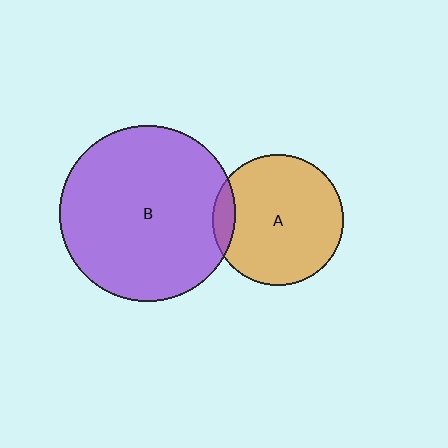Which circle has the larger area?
Circle B (purple).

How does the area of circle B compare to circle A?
Approximately 1.8 times.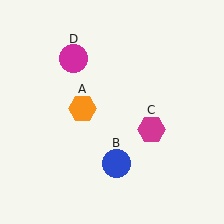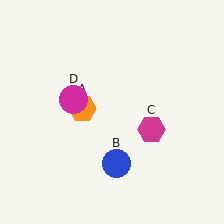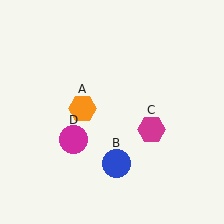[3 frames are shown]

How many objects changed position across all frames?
1 object changed position: magenta circle (object D).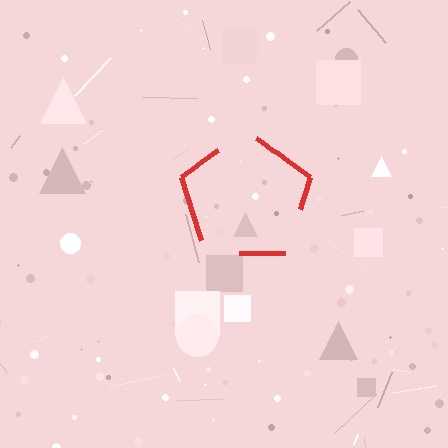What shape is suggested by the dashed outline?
The dashed outline suggests a pentagon.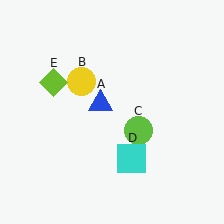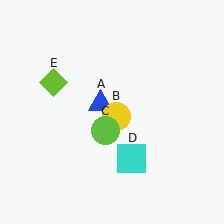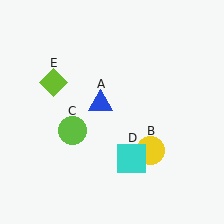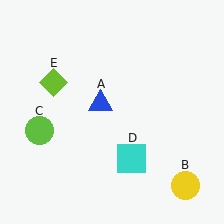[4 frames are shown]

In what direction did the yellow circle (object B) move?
The yellow circle (object B) moved down and to the right.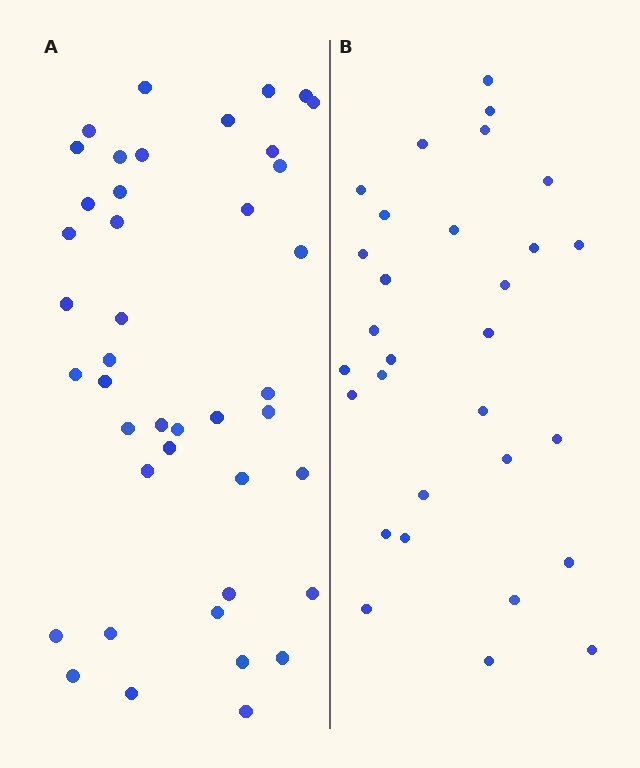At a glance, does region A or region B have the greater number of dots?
Region A (the left region) has more dots.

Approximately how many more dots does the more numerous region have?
Region A has roughly 12 or so more dots than region B.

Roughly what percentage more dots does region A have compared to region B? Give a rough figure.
About 40% more.